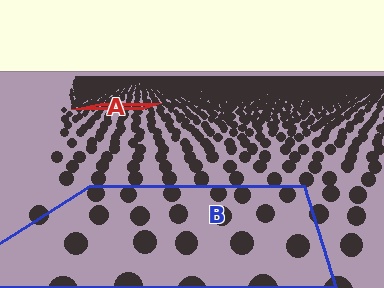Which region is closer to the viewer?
Region B is closer. The texture elements there are larger and more spread out.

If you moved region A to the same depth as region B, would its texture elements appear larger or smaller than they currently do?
They would appear larger. At a closer depth, the same texture elements are projected at a bigger on-screen size.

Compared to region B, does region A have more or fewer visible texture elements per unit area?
Region A has more texture elements per unit area — they are packed more densely because it is farther away.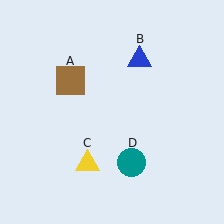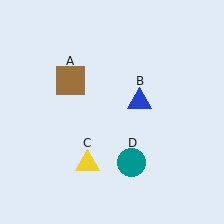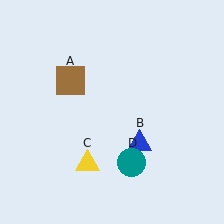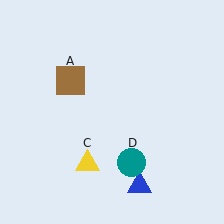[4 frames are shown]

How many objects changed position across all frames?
1 object changed position: blue triangle (object B).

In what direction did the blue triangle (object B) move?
The blue triangle (object B) moved down.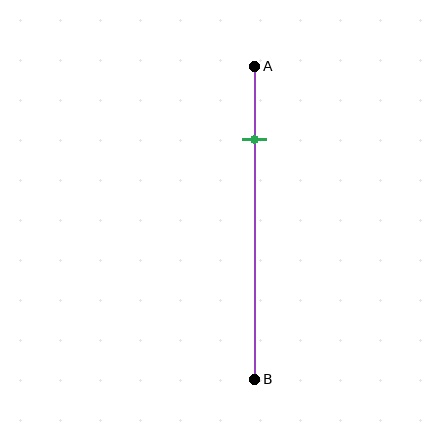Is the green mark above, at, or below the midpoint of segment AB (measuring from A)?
The green mark is above the midpoint of segment AB.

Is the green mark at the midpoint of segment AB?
No, the mark is at about 25% from A, not at the 50% midpoint.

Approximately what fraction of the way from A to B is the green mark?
The green mark is approximately 25% of the way from A to B.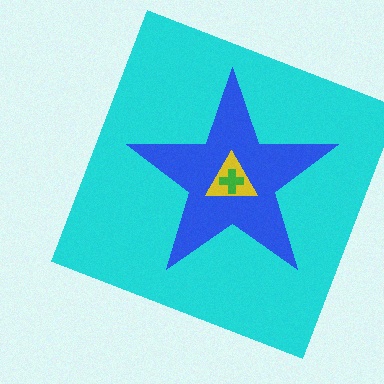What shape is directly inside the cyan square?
The blue star.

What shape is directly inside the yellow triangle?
The green cross.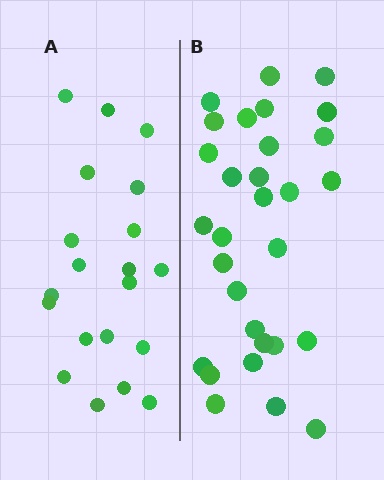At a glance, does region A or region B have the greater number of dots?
Region B (the right region) has more dots.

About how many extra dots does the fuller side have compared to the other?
Region B has roughly 10 or so more dots than region A.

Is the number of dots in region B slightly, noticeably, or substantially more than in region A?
Region B has substantially more. The ratio is roughly 1.5 to 1.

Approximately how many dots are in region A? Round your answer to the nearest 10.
About 20 dots.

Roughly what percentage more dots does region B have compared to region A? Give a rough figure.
About 50% more.